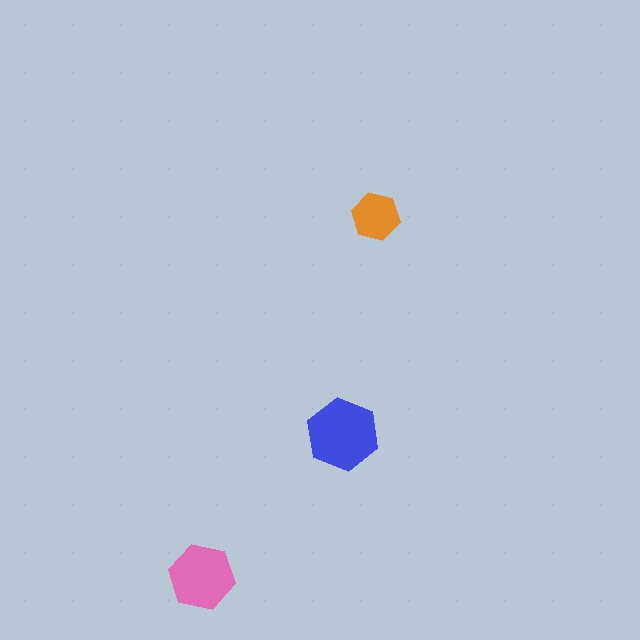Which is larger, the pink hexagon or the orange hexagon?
The pink one.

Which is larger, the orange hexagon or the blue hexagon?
The blue one.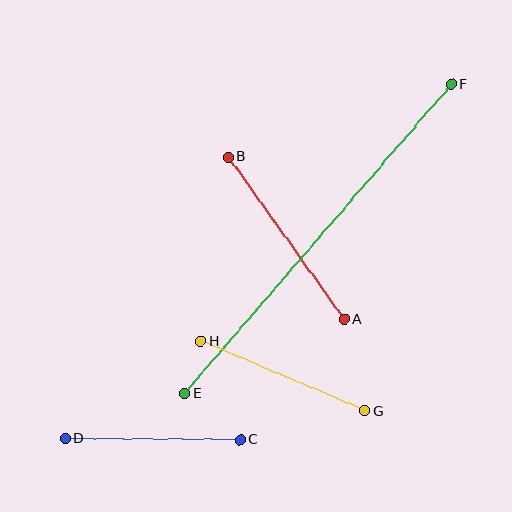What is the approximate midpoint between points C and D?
The midpoint is at approximately (153, 439) pixels.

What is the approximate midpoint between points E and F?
The midpoint is at approximately (318, 239) pixels.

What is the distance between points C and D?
The distance is approximately 175 pixels.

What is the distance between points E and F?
The distance is approximately 408 pixels.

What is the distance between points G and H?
The distance is approximately 178 pixels.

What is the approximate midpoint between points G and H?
The midpoint is at approximately (283, 376) pixels.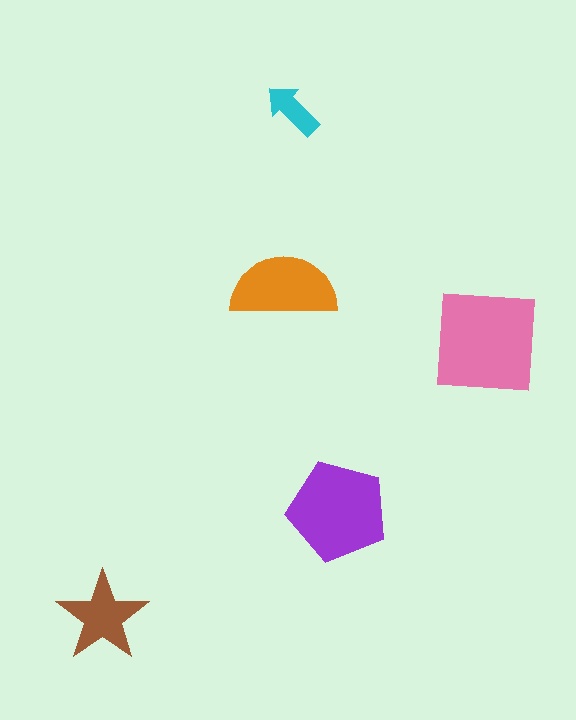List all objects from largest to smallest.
The pink square, the purple pentagon, the orange semicircle, the brown star, the cyan arrow.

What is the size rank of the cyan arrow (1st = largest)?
5th.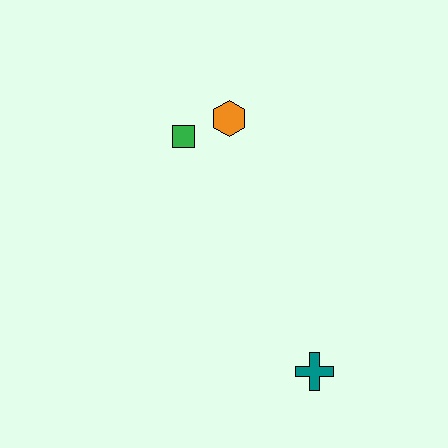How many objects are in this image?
There are 3 objects.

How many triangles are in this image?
There are no triangles.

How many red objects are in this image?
There are no red objects.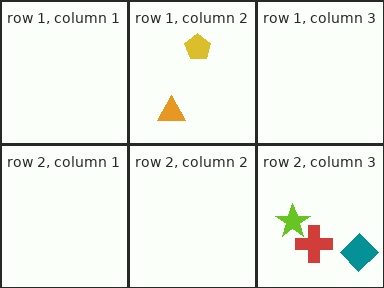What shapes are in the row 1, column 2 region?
The orange triangle, the yellow pentagon.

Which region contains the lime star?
The row 2, column 3 region.